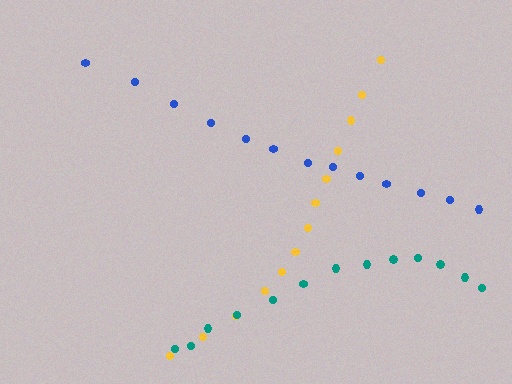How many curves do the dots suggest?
There are 3 distinct paths.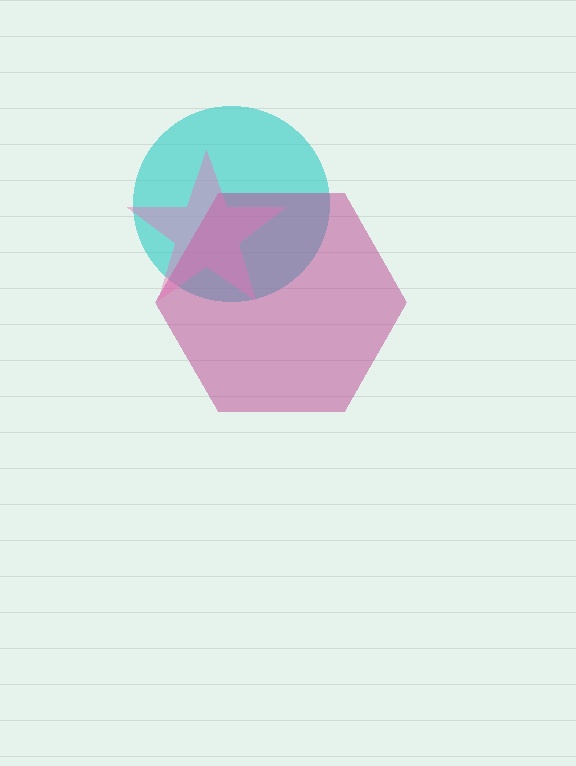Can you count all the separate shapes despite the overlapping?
Yes, there are 3 separate shapes.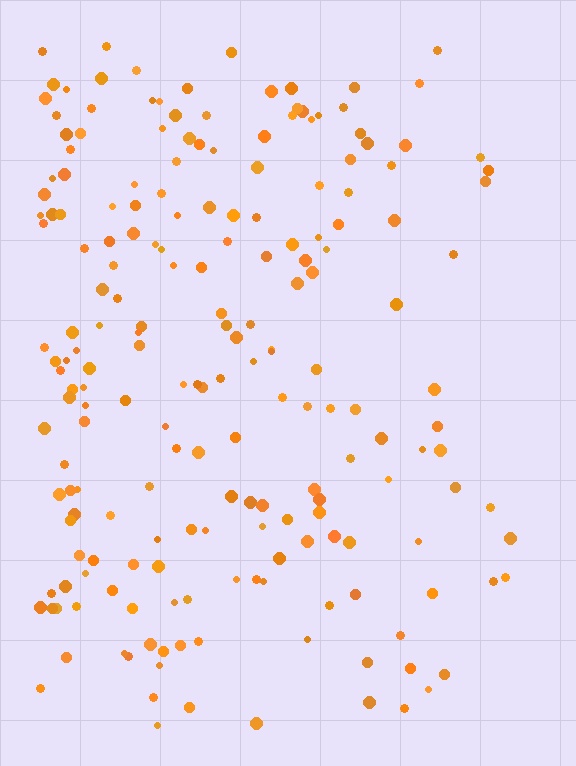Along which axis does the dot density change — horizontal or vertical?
Horizontal.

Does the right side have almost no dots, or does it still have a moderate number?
Still a moderate number, just noticeably fewer than the left.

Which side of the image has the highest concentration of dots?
The left.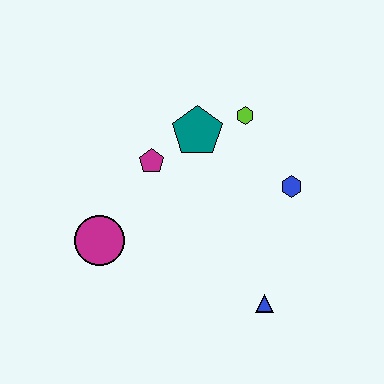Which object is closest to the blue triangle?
The blue hexagon is closest to the blue triangle.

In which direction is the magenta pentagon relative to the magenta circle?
The magenta pentagon is above the magenta circle.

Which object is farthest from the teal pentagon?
The blue triangle is farthest from the teal pentagon.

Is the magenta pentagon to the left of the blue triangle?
Yes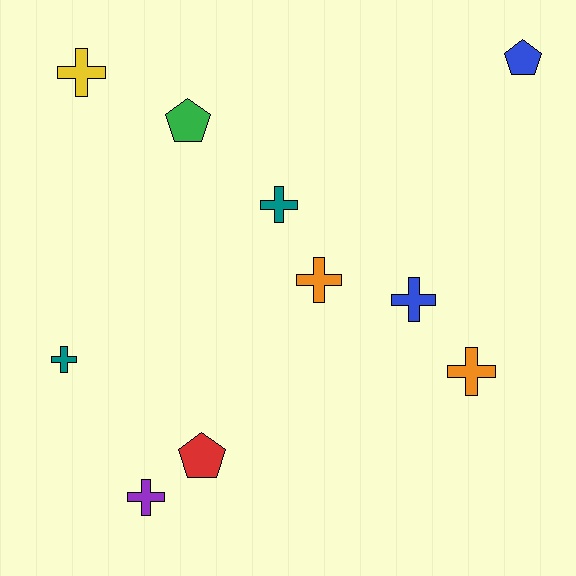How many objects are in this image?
There are 10 objects.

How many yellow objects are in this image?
There is 1 yellow object.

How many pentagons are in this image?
There are 3 pentagons.